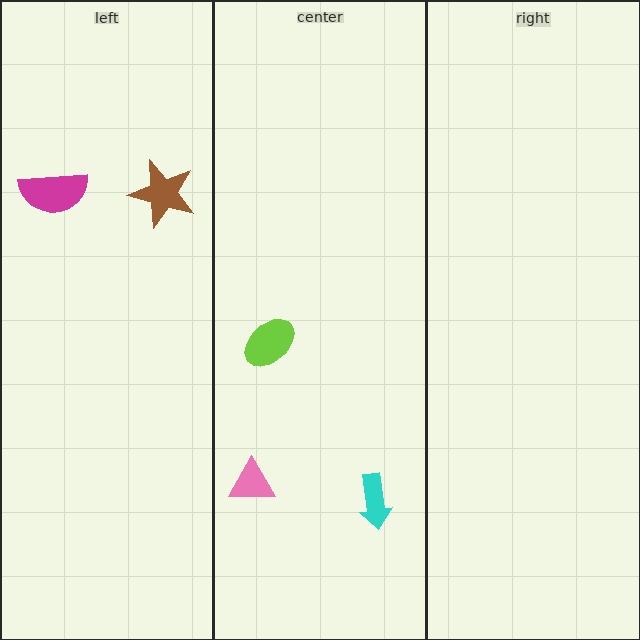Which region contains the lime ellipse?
The center region.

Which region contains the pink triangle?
The center region.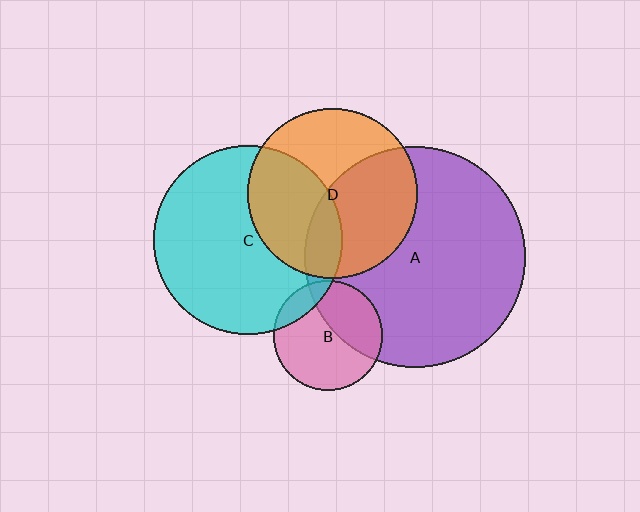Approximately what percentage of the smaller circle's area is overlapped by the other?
Approximately 15%.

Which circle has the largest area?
Circle A (purple).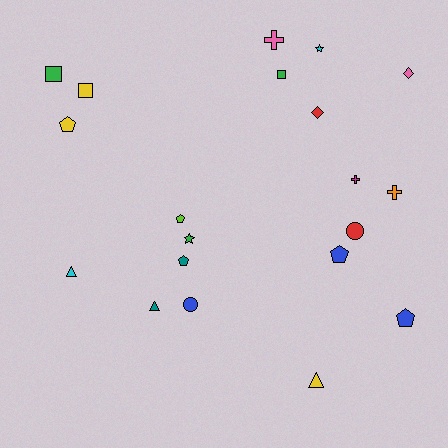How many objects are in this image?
There are 20 objects.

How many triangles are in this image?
There are 3 triangles.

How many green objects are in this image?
There are 3 green objects.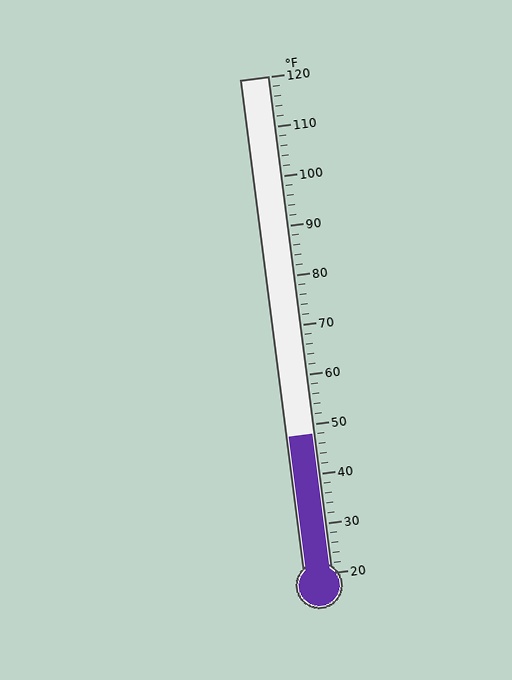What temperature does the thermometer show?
The thermometer shows approximately 48°F.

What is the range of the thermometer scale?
The thermometer scale ranges from 20°F to 120°F.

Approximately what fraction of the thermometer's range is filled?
The thermometer is filled to approximately 30% of its range.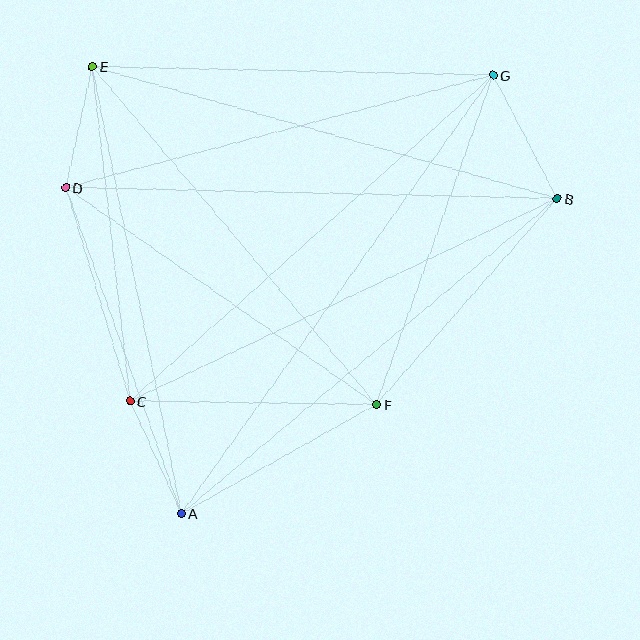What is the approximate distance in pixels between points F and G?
The distance between F and G is approximately 350 pixels.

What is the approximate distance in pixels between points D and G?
The distance between D and G is approximately 442 pixels.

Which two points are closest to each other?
Points A and C are closest to each other.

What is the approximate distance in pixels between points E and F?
The distance between E and F is approximately 442 pixels.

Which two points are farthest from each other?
Points A and G are farthest from each other.